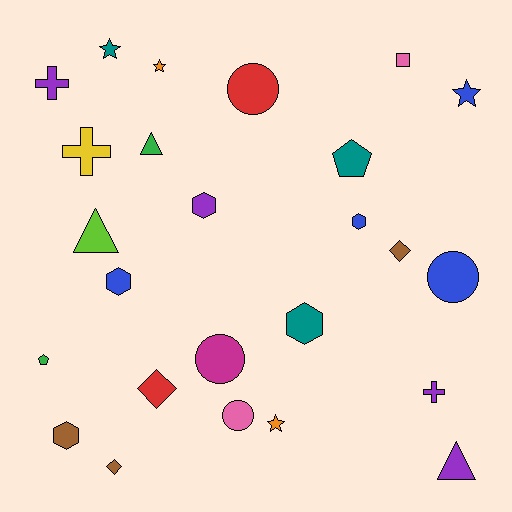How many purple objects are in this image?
There are 4 purple objects.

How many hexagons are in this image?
There are 5 hexagons.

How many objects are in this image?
There are 25 objects.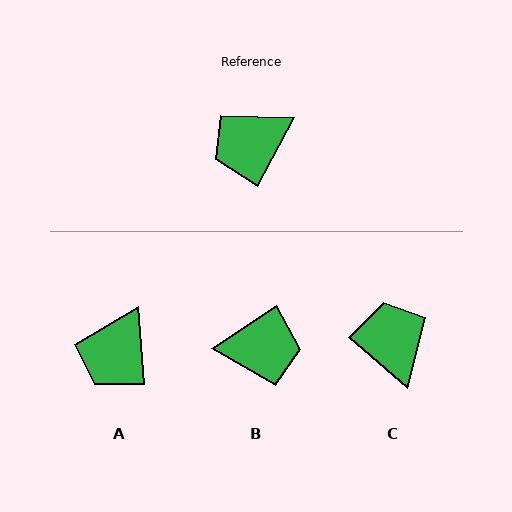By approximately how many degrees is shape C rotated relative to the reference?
Approximately 103 degrees clockwise.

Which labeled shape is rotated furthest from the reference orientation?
B, about 151 degrees away.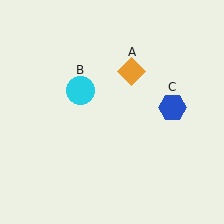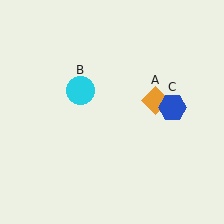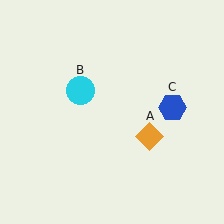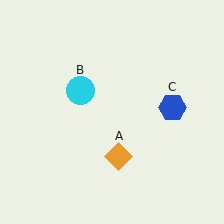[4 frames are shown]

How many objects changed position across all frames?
1 object changed position: orange diamond (object A).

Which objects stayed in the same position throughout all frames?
Cyan circle (object B) and blue hexagon (object C) remained stationary.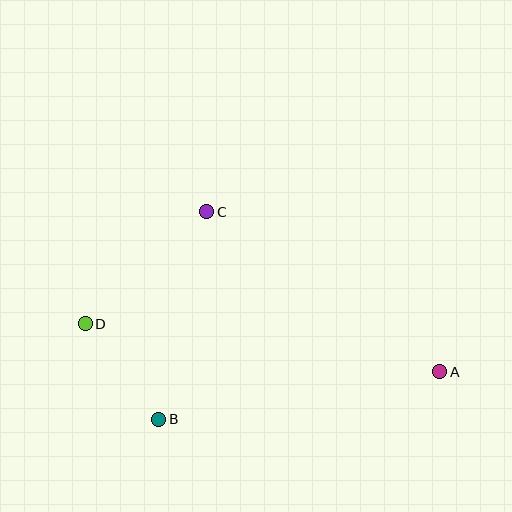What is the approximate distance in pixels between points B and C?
The distance between B and C is approximately 213 pixels.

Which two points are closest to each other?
Points B and D are closest to each other.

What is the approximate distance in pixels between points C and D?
The distance between C and D is approximately 165 pixels.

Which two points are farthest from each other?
Points A and D are farthest from each other.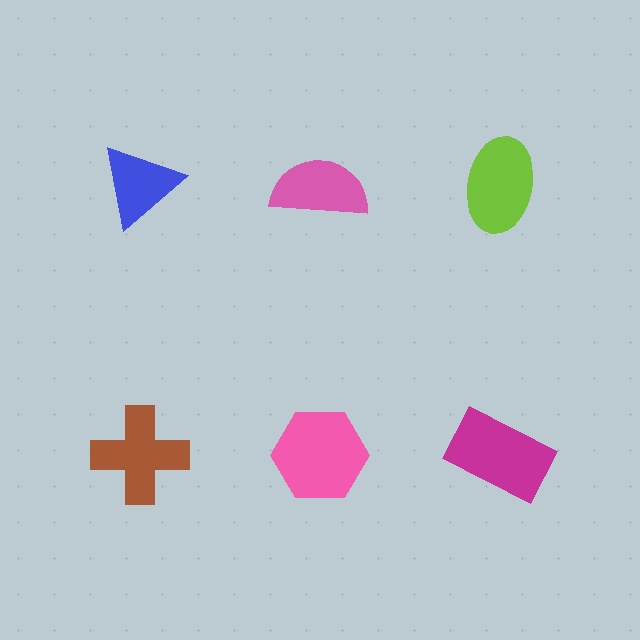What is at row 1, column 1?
A blue triangle.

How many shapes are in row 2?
3 shapes.